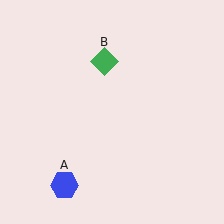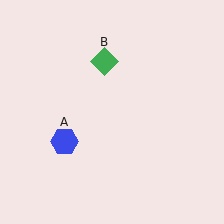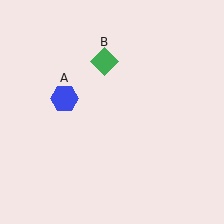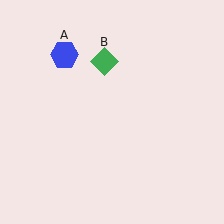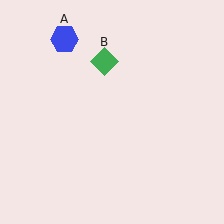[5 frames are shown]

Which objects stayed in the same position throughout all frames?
Green diamond (object B) remained stationary.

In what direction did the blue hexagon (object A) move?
The blue hexagon (object A) moved up.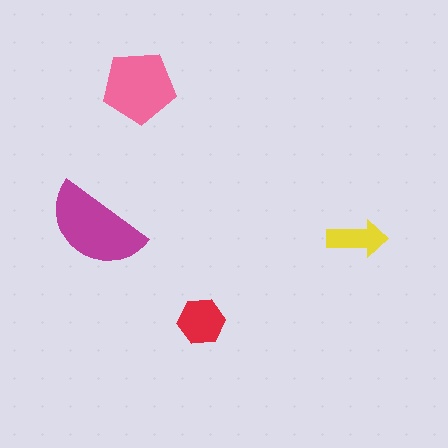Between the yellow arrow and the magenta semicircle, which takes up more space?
The magenta semicircle.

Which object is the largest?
The magenta semicircle.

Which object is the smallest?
The yellow arrow.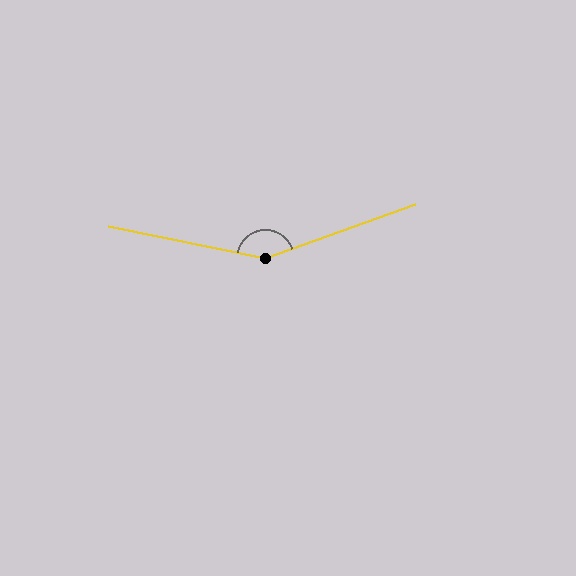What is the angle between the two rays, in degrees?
Approximately 149 degrees.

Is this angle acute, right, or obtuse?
It is obtuse.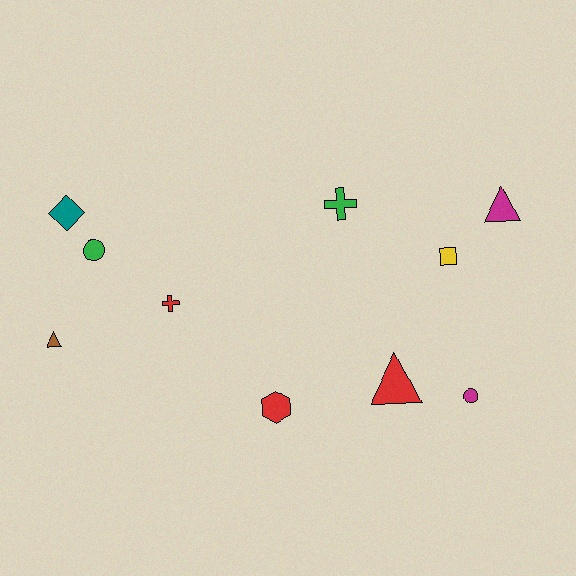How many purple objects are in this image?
There are no purple objects.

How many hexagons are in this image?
There is 1 hexagon.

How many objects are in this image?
There are 10 objects.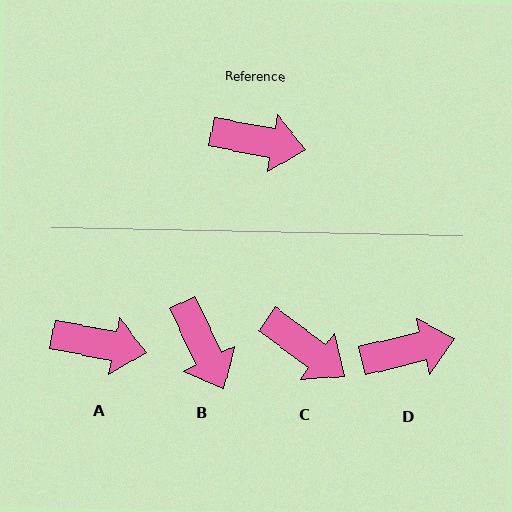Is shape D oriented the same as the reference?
No, it is off by about 24 degrees.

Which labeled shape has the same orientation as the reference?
A.